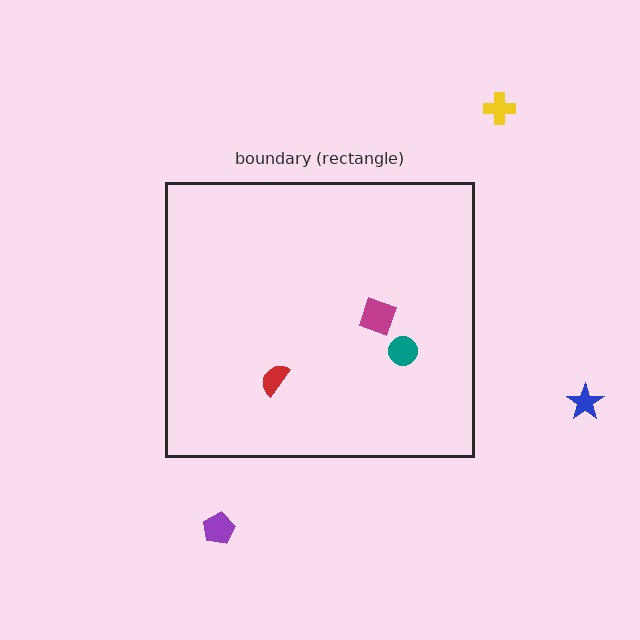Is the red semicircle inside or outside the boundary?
Inside.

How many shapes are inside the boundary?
3 inside, 3 outside.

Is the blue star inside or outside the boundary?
Outside.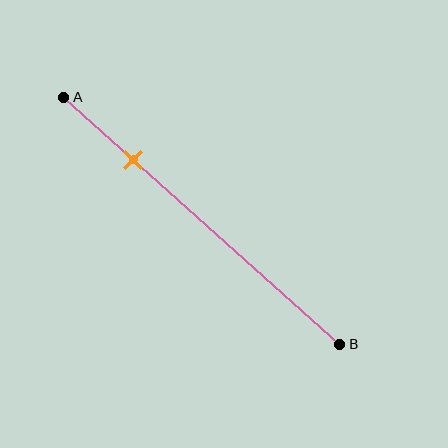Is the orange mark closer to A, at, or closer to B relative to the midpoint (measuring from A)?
The orange mark is closer to point A than the midpoint of segment AB.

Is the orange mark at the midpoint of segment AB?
No, the mark is at about 25% from A, not at the 50% midpoint.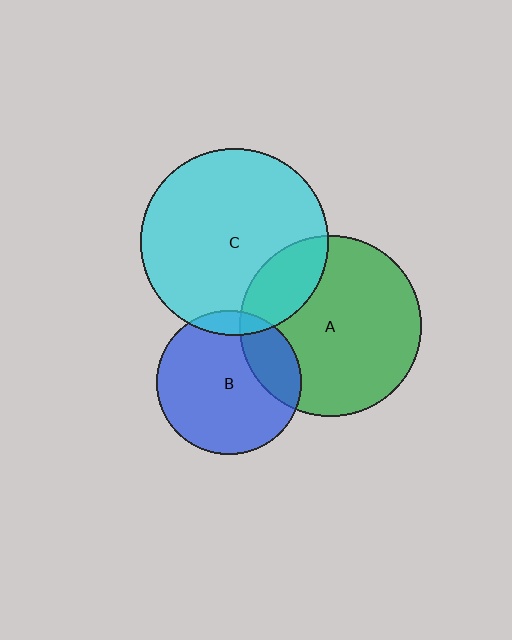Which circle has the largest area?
Circle C (cyan).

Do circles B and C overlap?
Yes.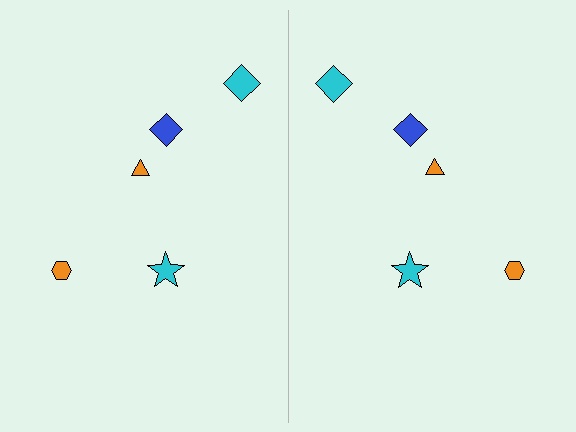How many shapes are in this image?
There are 10 shapes in this image.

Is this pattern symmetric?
Yes, this pattern has bilateral (reflection) symmetry.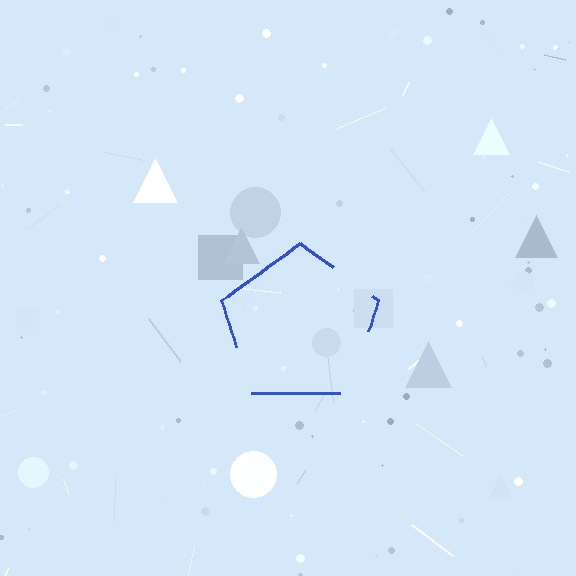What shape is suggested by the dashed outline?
The dashed outline suggests a pentagon.